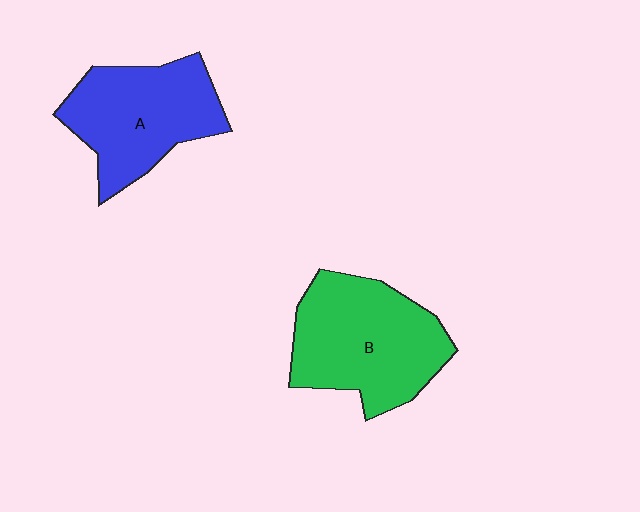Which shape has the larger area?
Shape B (green).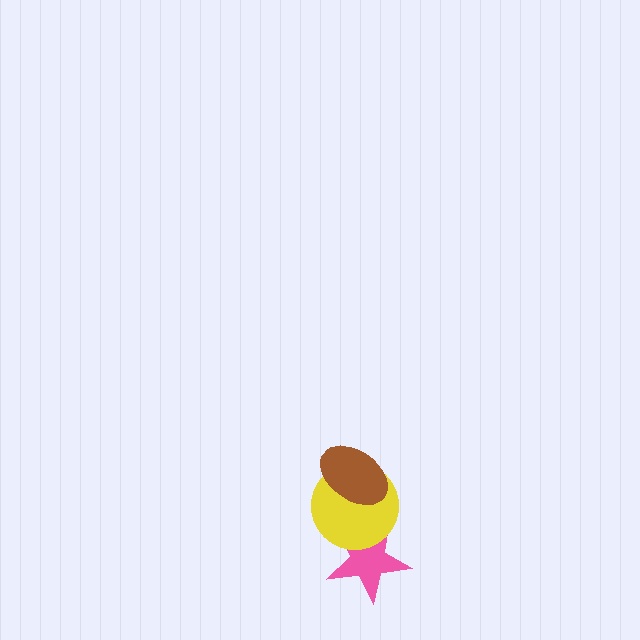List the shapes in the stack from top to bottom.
From top to bottom: the brown ellipse, the yellow circle, the pink star.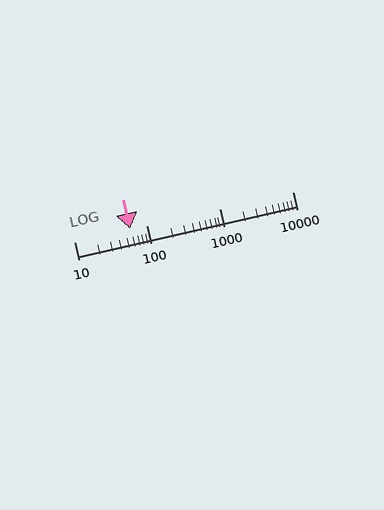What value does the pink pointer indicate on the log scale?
The pointer indicates approximately 58.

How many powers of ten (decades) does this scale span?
The scale spans 3 decades, from 10 to 10000.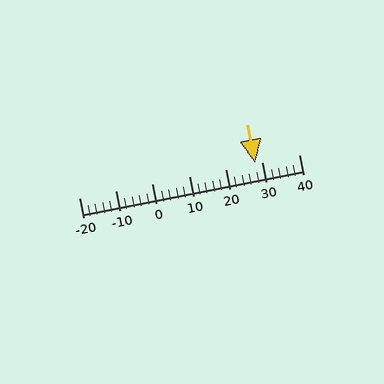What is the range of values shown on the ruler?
The ruler shows values from -20 to 40.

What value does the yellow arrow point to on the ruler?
The yellow arrow points to approximately 28.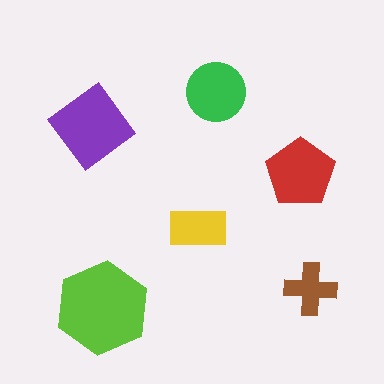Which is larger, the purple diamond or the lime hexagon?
The lime hexagon.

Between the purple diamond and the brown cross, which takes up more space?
The purple diamond.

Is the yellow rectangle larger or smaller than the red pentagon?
Smaller.